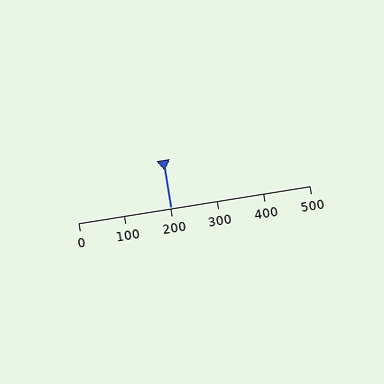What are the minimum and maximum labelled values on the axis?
The axis runs from 0 to 500.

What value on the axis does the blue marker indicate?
The marker indicates approximately 200.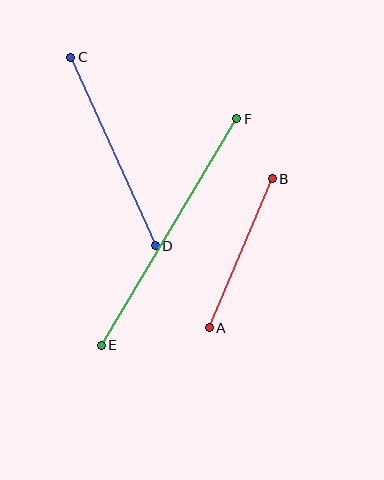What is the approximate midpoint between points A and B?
The midpoint is at approximately (241, 253) pixels.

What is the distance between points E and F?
The distance is approximately 264 pixels.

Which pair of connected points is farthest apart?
Points E and F are farthest apart.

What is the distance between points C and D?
The distance is approximately 207 pixels.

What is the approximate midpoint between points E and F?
The midpoint is at approximately (169, 232) pixels.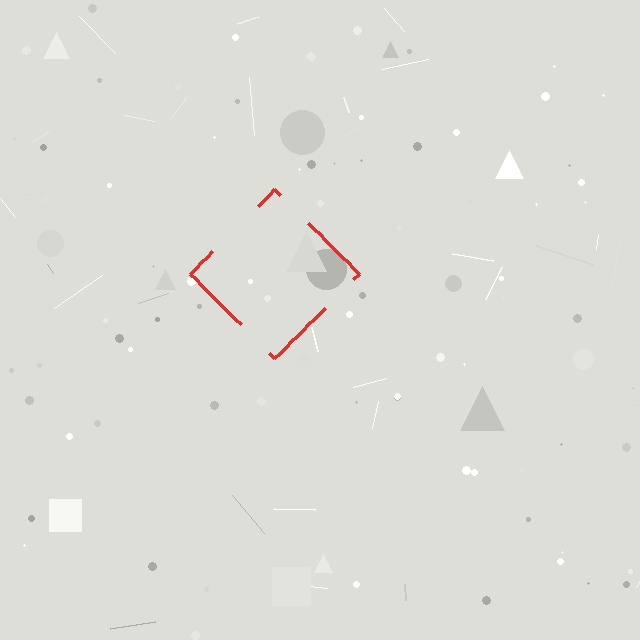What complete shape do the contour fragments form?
The contour fragments form a diamond.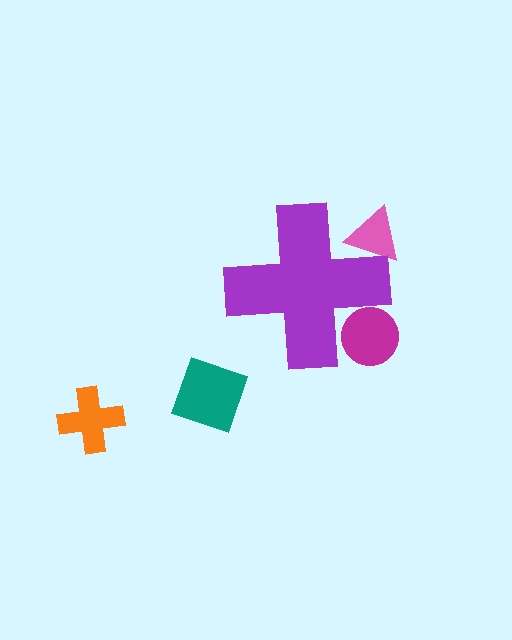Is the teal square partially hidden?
No, the teal square is fully visible.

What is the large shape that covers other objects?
A purple cross.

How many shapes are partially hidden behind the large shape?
2 shapes are partially hidden.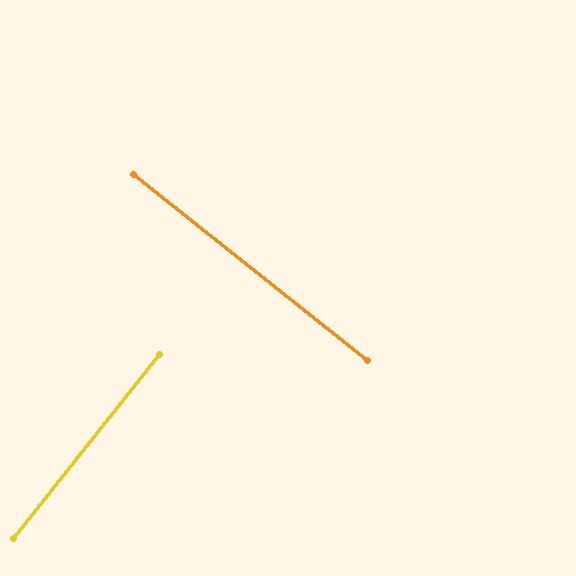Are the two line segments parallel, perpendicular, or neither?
Perpendicular — they meet at approximately 90°.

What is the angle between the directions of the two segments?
Approximately 90 degrees.